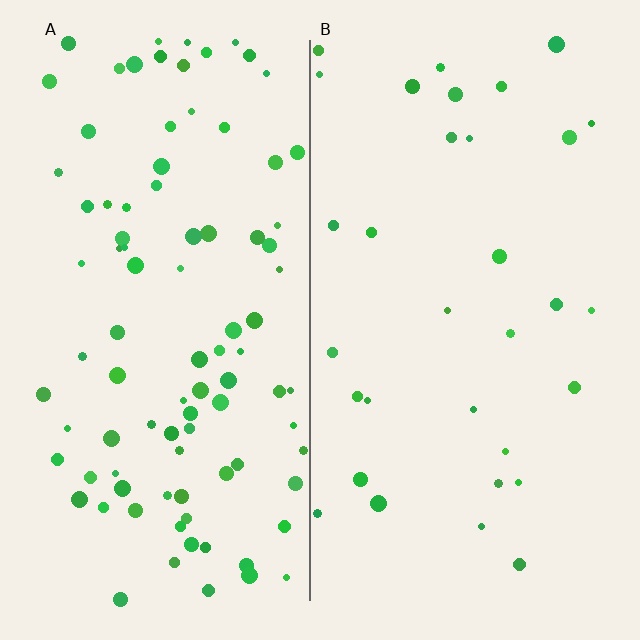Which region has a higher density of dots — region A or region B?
A (the left).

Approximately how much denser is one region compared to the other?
Approximately 2.9× — region A over region B.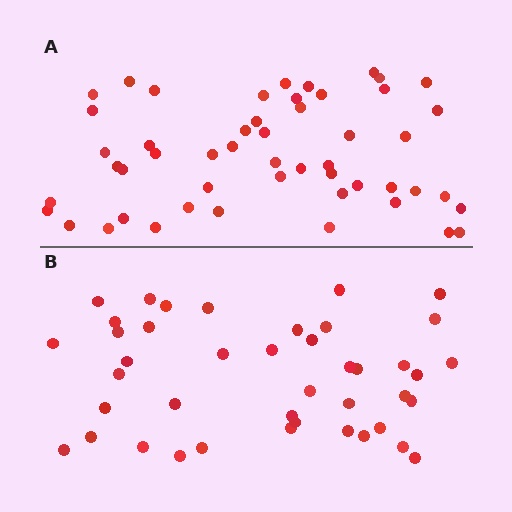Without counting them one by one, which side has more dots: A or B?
Region A (the top region) has more dots.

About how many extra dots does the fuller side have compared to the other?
Region A has roughly 8 or so more dots than region B.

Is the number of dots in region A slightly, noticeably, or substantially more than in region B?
Region A has only slightly more — the two regions are fairly close. The ratio is roughly 1.2 to 1.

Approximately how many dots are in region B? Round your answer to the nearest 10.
About 40 dots. (The exact count is 42, which rounds to 40.)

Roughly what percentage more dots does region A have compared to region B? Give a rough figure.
About 20% more.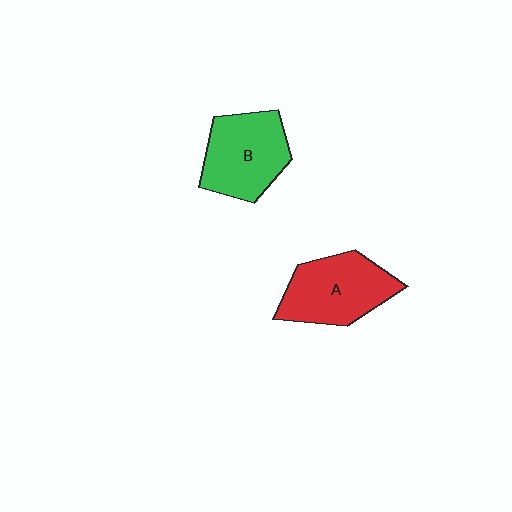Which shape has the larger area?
Shape A (red).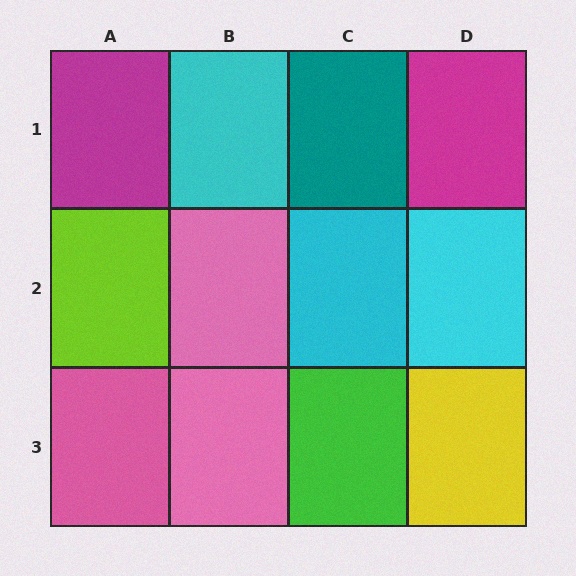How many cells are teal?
1 cell is teal.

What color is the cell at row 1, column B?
Cyan.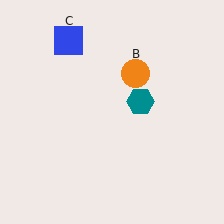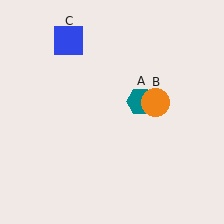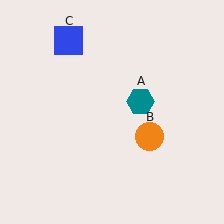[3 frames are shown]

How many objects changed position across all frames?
1 object changed position: orange circle (object B).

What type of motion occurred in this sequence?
The orange circle (object B) rotated clockwise around the center of the scene.